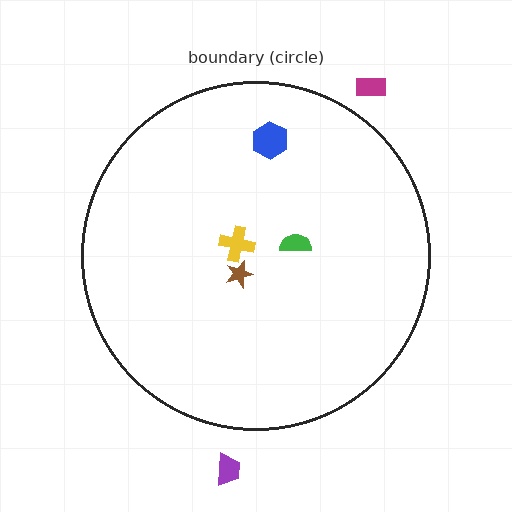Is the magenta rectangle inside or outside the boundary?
Outside.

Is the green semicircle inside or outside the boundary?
Inside.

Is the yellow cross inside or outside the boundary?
Inside.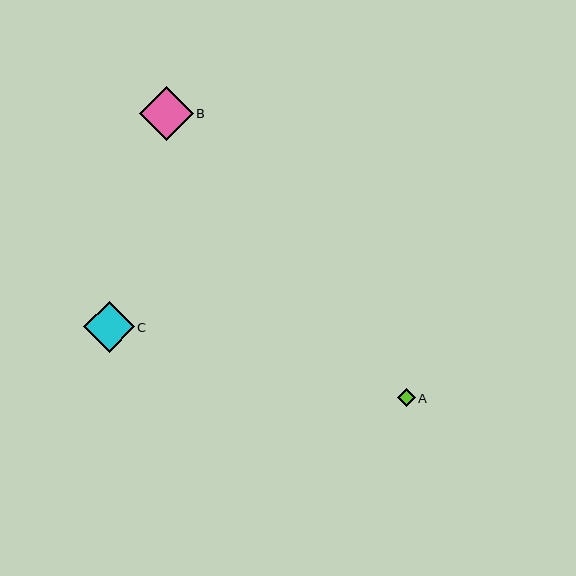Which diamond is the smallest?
Diamond A is the smallest with a size of approximately 18 pixels.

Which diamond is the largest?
Diamond B is the largest with a size of approximately 54 pixels.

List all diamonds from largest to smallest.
From largest to smallest: B, C, A.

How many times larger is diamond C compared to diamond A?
Diamond C is approximately 2.8 times the size of diamond A.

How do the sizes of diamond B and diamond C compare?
Diamond B and diamond C are approximately the same size.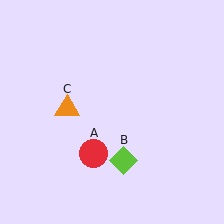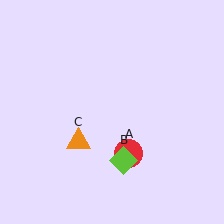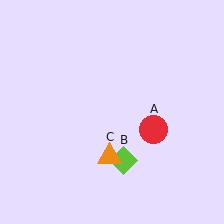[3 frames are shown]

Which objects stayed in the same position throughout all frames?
Lime diamond (object B) remained stationary.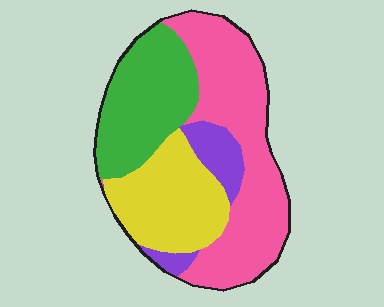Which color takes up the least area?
Purple, at roughly 10%.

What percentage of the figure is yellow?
Yellow takes up about one quarter (1/4) of the figure.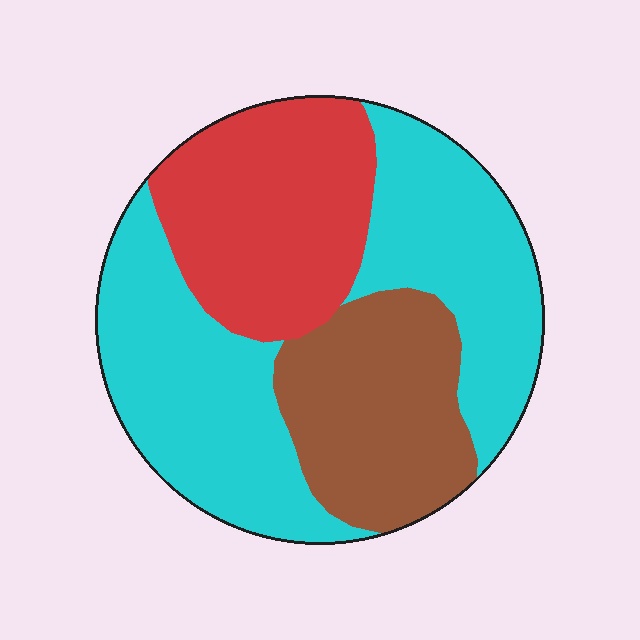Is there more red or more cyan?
Cyan.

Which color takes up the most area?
Cyan, at roughly 50%.